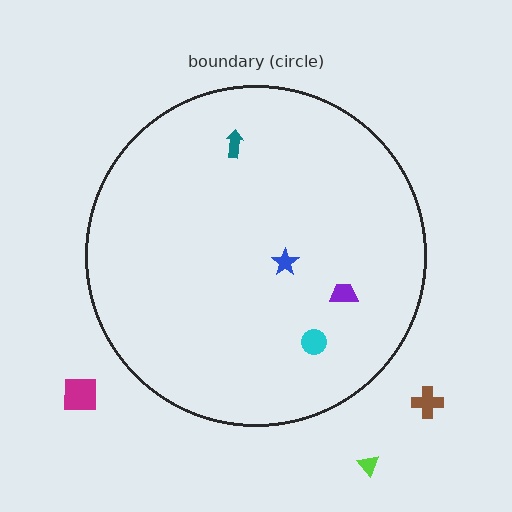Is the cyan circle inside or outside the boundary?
Inside.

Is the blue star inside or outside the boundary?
Inside.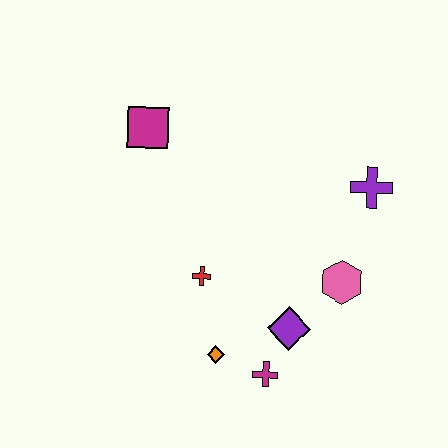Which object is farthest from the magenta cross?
The magenta square is farthest from the magenta cross.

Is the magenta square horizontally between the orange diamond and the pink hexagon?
No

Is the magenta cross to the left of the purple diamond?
Yes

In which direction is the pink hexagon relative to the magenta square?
The pink hexagon is to the right of the magenta square.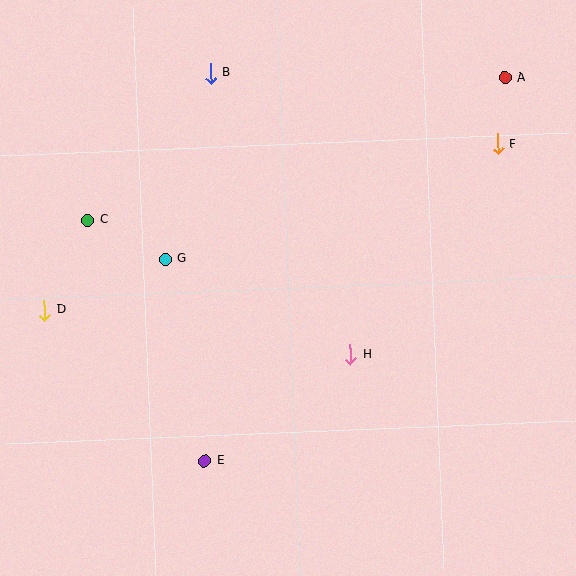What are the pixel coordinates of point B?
Point B is at (211, 73).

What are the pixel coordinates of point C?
Point C is at (88, 220).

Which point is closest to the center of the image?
Point H at (350, 354) is closest to the center.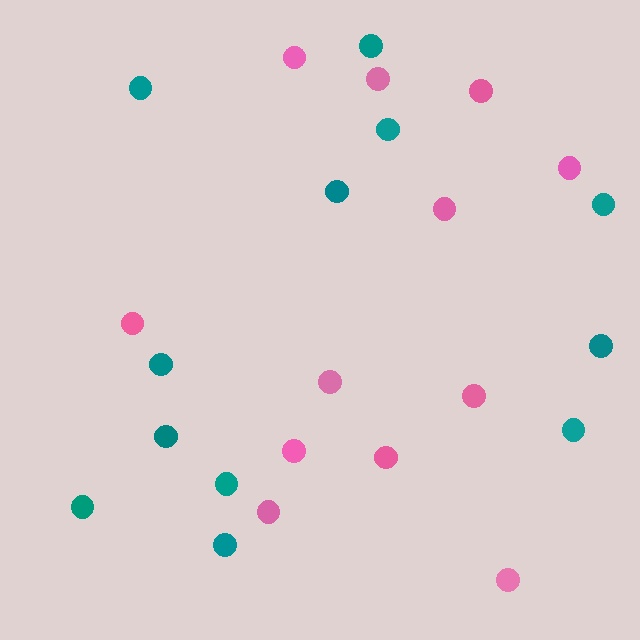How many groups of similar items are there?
There are 2 groups: one group of pink circles (12) and one group of teal circles (12).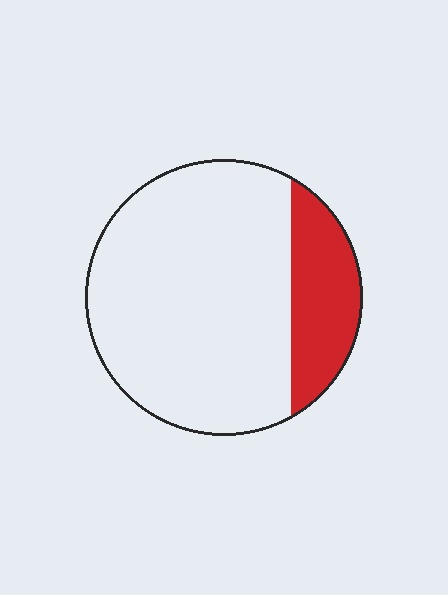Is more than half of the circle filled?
No.